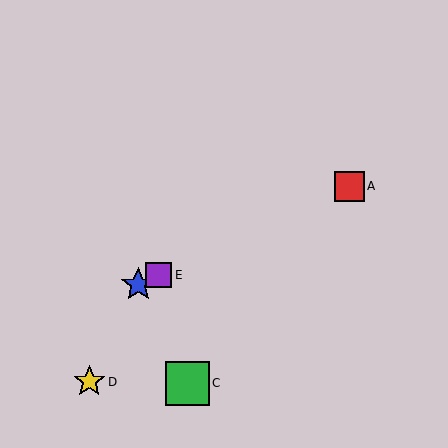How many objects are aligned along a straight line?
3 objects (A, B, E) are aligned along a straight line.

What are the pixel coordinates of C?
Object C is at (187, 383).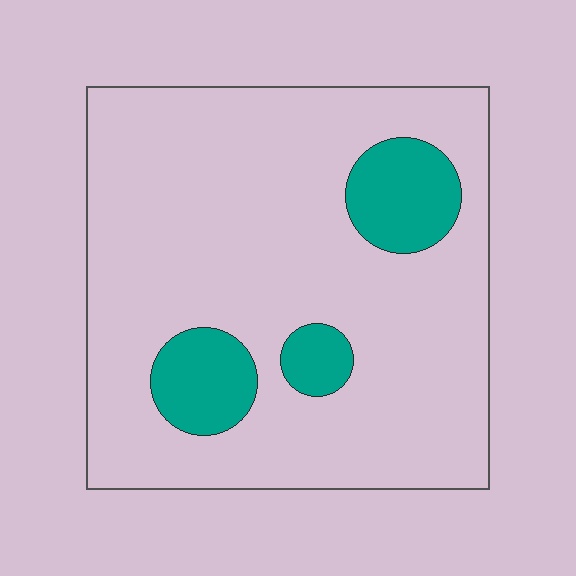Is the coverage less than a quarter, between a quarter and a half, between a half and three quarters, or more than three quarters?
Less than a quarter.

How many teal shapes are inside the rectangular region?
3.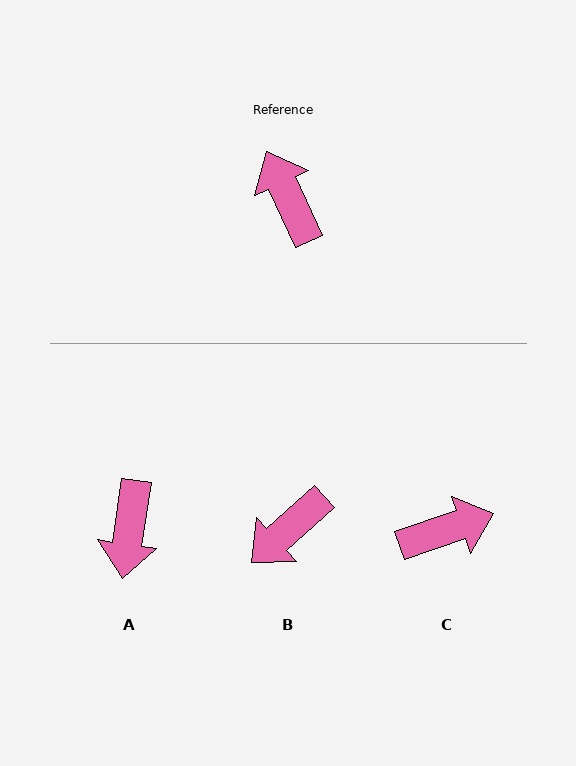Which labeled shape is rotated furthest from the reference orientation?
A, about 146 degrees away.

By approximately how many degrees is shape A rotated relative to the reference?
Approximately 146 degrees counter-clockwise.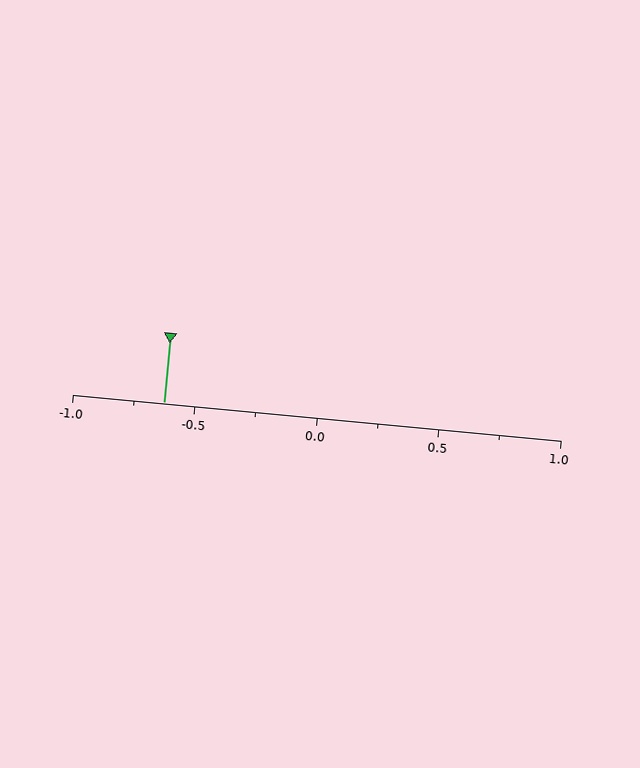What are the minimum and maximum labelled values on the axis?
The axis runs from -1.0 to 1.0.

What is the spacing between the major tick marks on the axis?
The major ticks are spaced 0.5 apart.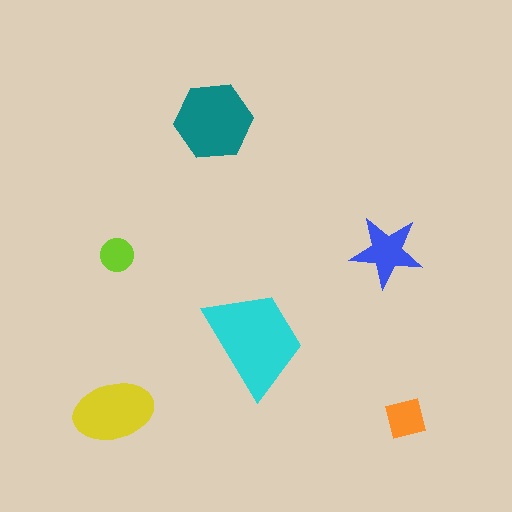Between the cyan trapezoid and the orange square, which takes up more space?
The cyan trapezoid.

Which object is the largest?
The cyan trapezoid.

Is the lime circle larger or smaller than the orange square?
Smaller.